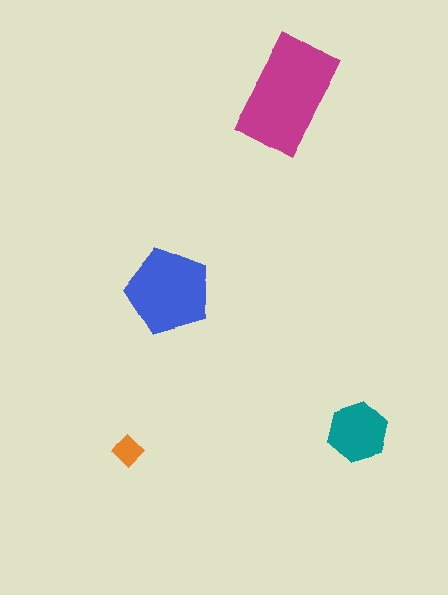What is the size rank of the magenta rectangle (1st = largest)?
1st.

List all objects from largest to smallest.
The magenta rectangle, the blue pentagon, the teal hexagon, the orange diamond.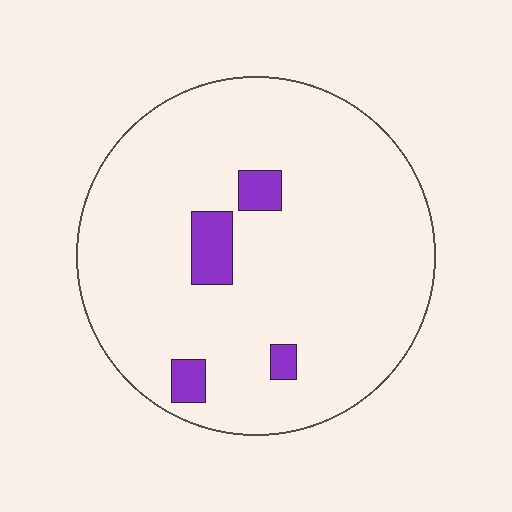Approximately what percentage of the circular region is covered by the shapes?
Approximately 5%.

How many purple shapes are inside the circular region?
4.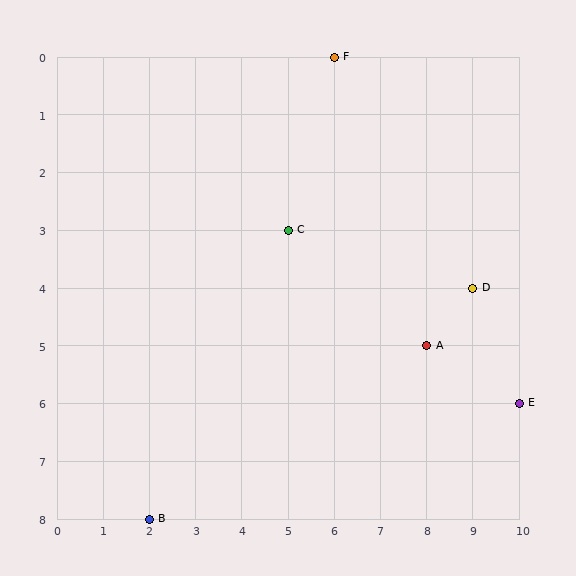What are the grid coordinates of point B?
Point B is at grid coordinates (2, 8).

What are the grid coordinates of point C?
Point C is at grid coordinates (5, 3).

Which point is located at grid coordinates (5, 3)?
Point C is at (5, 3).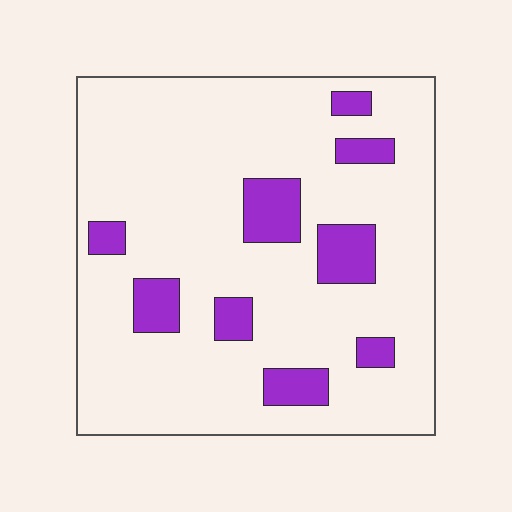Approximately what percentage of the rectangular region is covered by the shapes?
Approximately 15%.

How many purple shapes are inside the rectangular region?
9.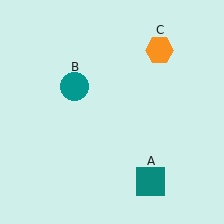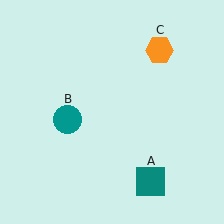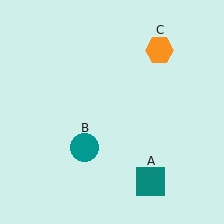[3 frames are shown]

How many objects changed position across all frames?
1 object changed position: teal circle (object B).